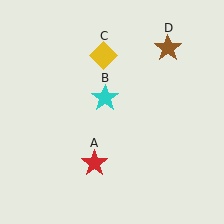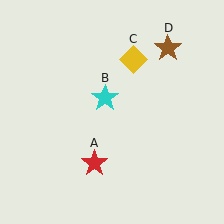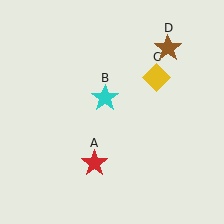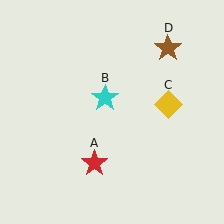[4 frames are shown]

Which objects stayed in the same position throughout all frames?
Red star (object A) and cyan star (object B) and brown star (object D) remained stationary.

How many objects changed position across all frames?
1 object changed position: yellow diamond (object C).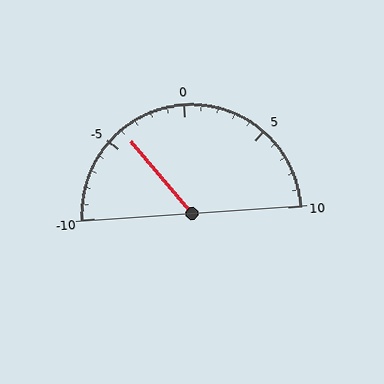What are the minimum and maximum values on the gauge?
The gauge ranges from -10 to 10.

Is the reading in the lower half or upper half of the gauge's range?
The reading is in the lower half of the range (-10 to 10).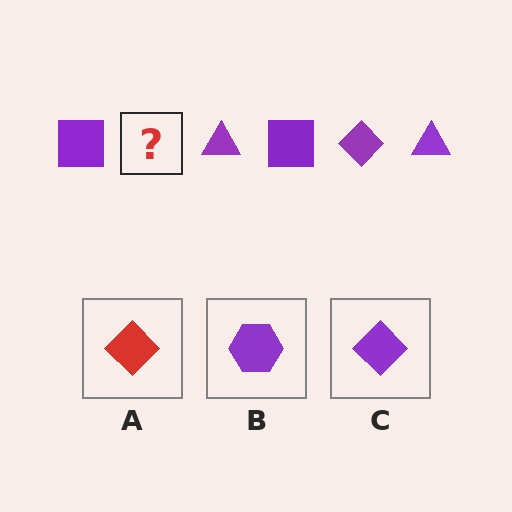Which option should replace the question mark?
Option C.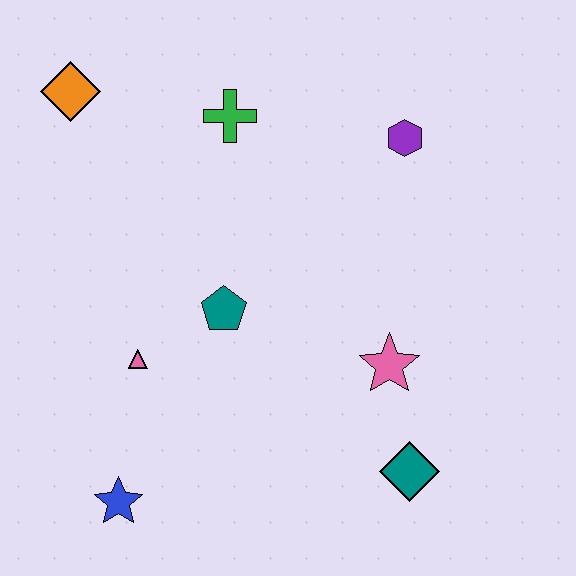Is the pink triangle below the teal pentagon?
Yes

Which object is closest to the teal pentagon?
The pink triangle is closest to the teal pentagon.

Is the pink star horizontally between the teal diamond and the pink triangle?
Yes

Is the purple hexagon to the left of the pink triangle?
No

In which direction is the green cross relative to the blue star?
The green cross is above the blue star.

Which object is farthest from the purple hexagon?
The blue star is farthest from the purple hexagon.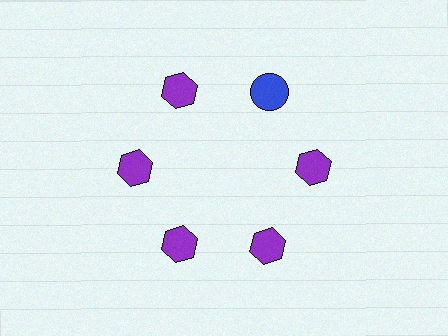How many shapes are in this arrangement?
There are 6 shapes arranged in a ring pattern.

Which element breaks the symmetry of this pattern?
The blue circle at roughly the 1 o'clock position breaks the symmetry. All other shapes are purple hexagons.